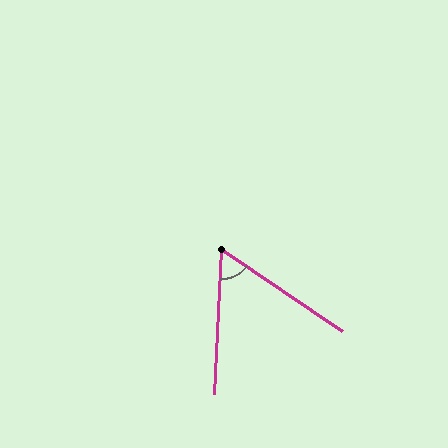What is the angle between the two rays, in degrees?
Approximately 59 degrees.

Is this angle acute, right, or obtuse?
It is acute.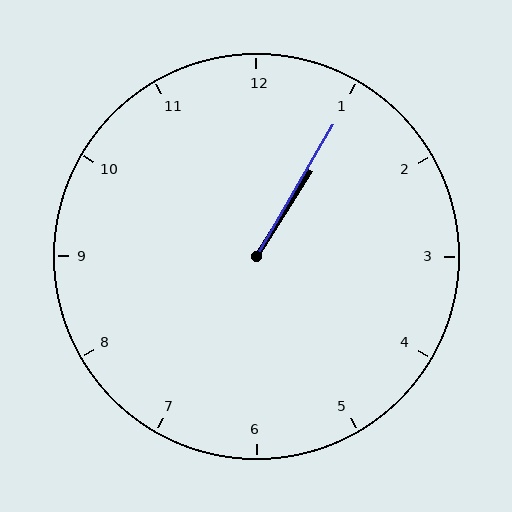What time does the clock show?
1:05.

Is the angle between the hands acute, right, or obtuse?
It is acute.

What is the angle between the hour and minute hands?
Approximately 2 degrees.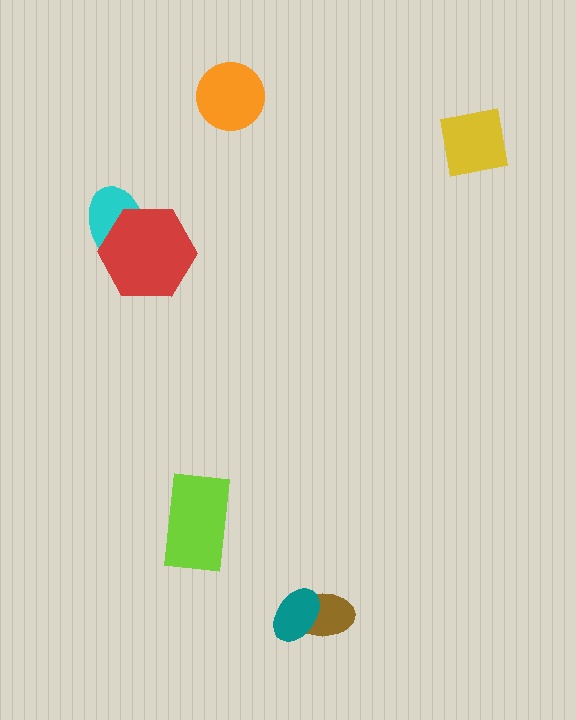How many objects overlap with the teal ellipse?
1 object overlaps with the teal ellipse.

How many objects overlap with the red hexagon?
1 object overlaps with the red hexagon.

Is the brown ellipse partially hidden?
Yes, it is partially covered by another shape.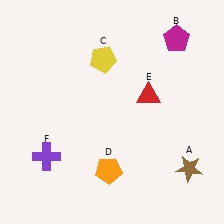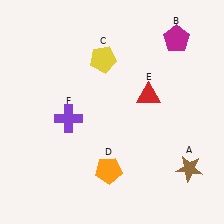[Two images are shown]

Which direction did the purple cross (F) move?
The purple cross (F) moved up.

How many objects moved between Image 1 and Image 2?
1 object moved between the two images.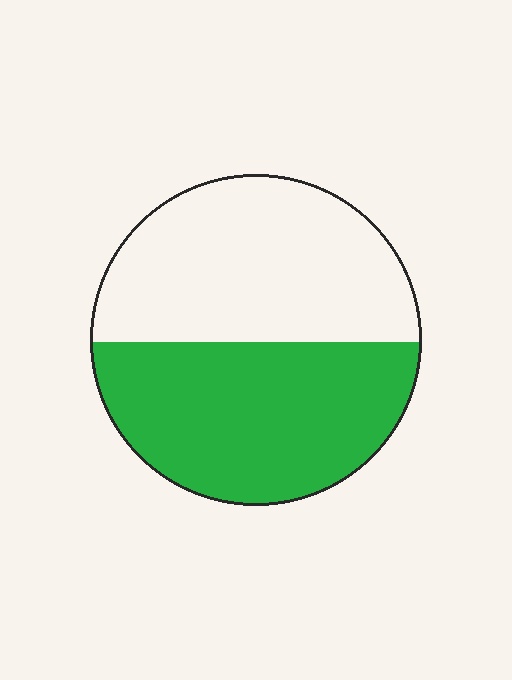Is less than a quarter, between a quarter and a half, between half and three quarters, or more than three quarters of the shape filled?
Between a quarter and a half.